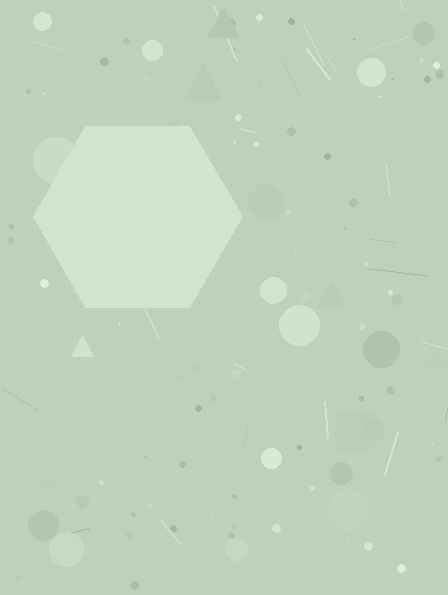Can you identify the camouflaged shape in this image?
The camouflaged shape is a hexagon.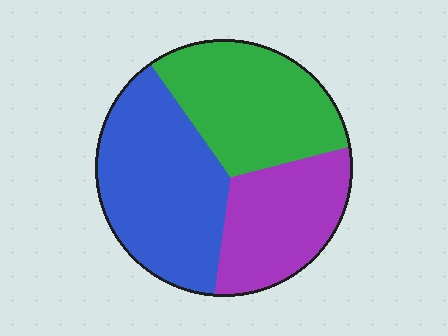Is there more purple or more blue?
Blue.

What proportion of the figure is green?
Green covers 33% of the figure.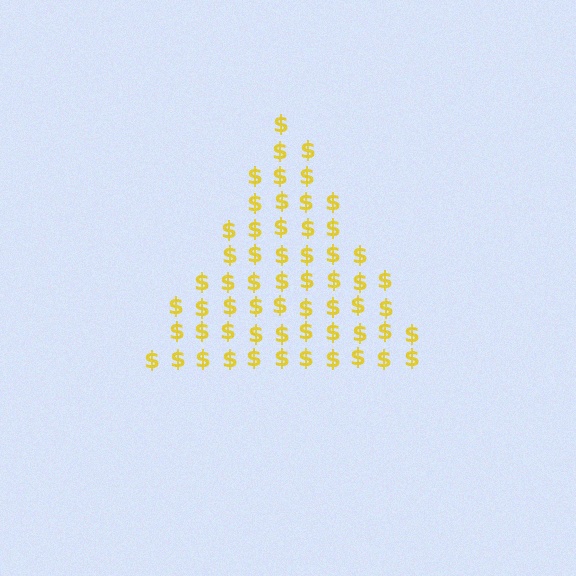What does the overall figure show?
The overall figure shows a triangle.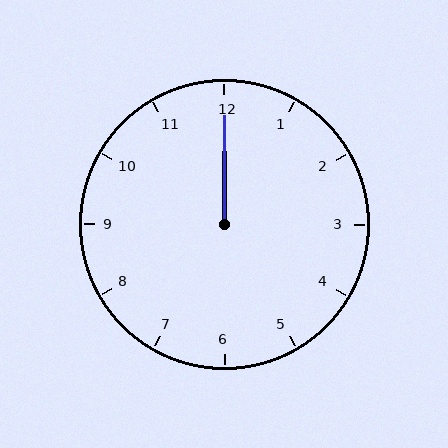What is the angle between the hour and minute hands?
Approximately 0 degrees.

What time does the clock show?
12:00.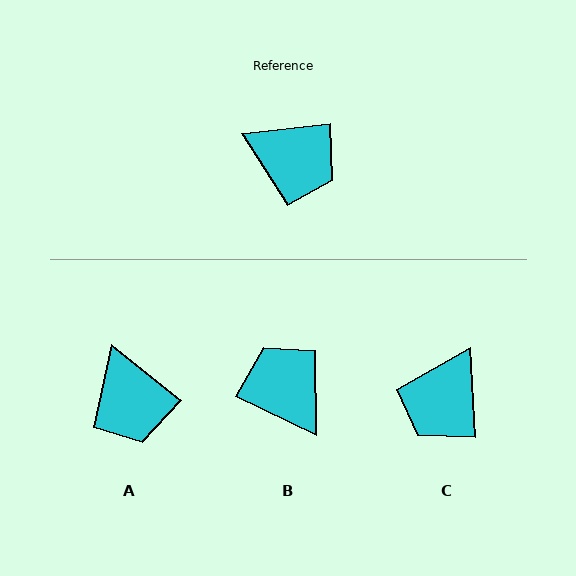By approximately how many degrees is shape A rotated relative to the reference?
Approximately 46 degrees clockwise.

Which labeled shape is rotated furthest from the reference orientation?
B, about 148 degrees away.